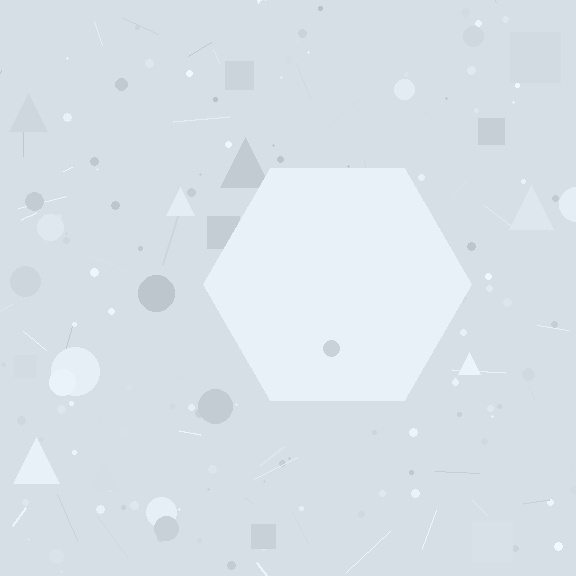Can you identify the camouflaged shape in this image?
The camouflaged shape is a hexagon.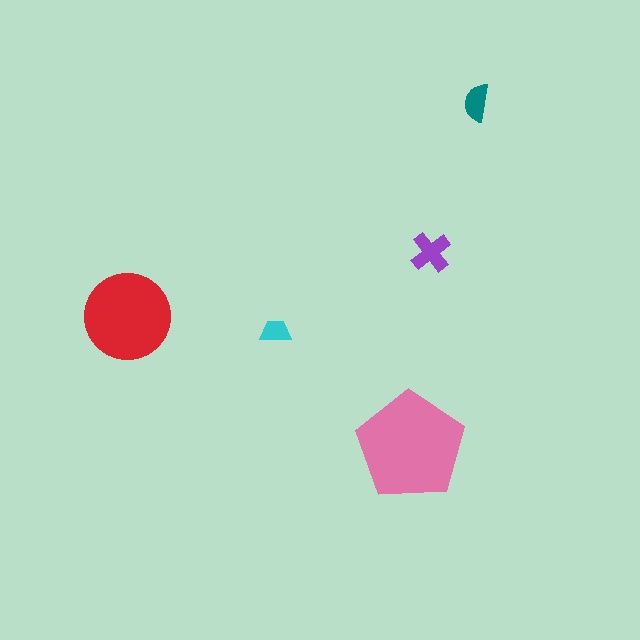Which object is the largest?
The pink pentagon.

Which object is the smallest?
The cyan trapezoid.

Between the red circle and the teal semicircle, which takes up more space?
The red circle.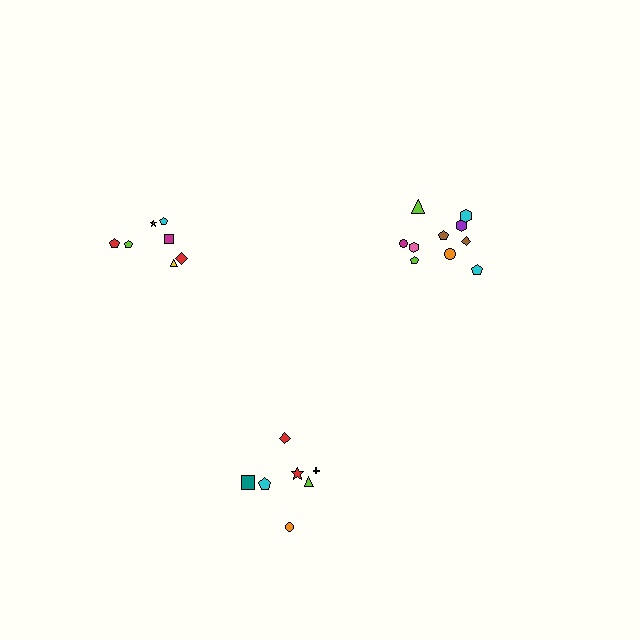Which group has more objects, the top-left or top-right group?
The top-right group.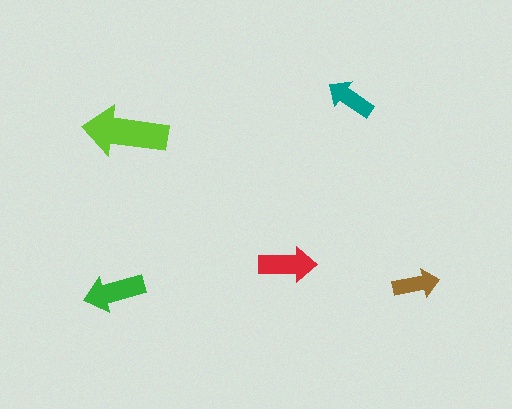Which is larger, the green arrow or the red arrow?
The green one.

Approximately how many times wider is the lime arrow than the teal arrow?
About 1.5 times wider.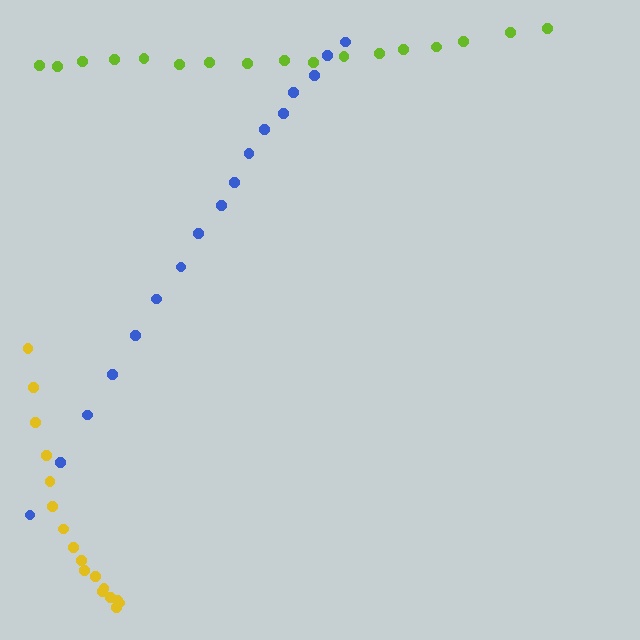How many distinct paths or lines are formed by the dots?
There are 3 distinct paths.